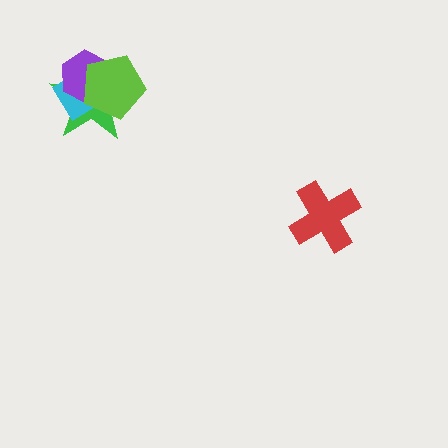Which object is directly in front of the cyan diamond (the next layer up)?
The purple hexagon is directly in front of the cyan diamond.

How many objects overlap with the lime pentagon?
3 objects overlap with the lime pentagon.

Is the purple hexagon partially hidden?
Yes, it is partially covered by another shape.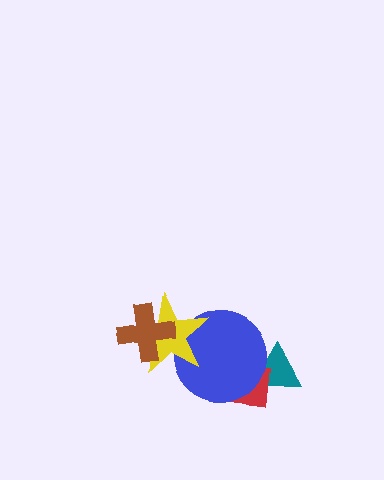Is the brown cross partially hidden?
No, no other shape covers it.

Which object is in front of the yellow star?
The brown cross is in front of the yellow star.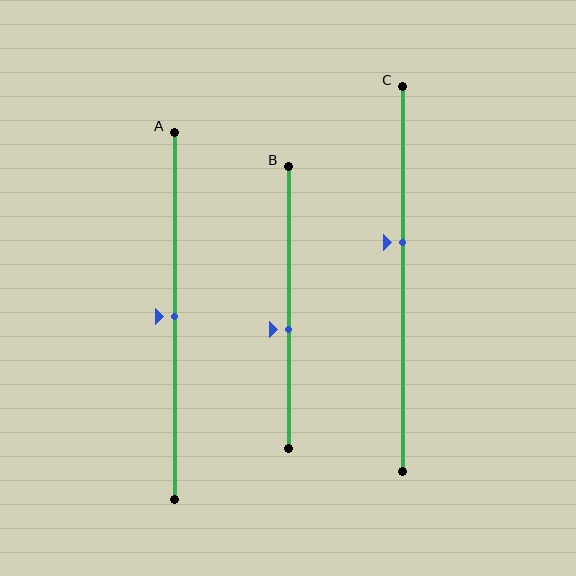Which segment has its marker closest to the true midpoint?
Segment A has its marker closest to the true midpoint.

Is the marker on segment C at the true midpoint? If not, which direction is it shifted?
No, the marker on segment C is shifted upward by about 10% of the segment length.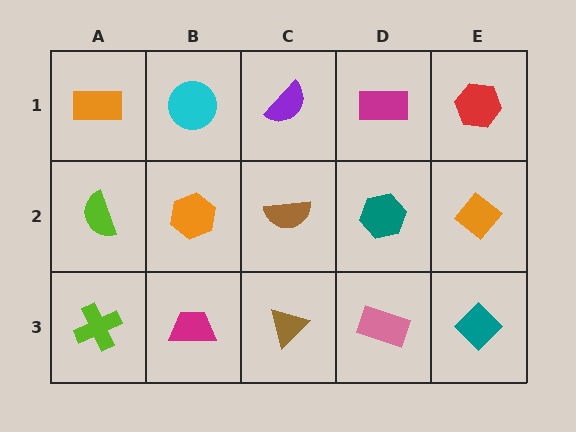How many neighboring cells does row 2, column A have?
3.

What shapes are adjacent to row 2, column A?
An orange rectangle (row 1, column A), a lime cross (row 3, column A), an orange hexagon (row 2, column B).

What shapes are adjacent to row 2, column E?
A red hexagon (row 1, column E), a teal diamond (row 3, column E), a teal hexagon (row 2, column D).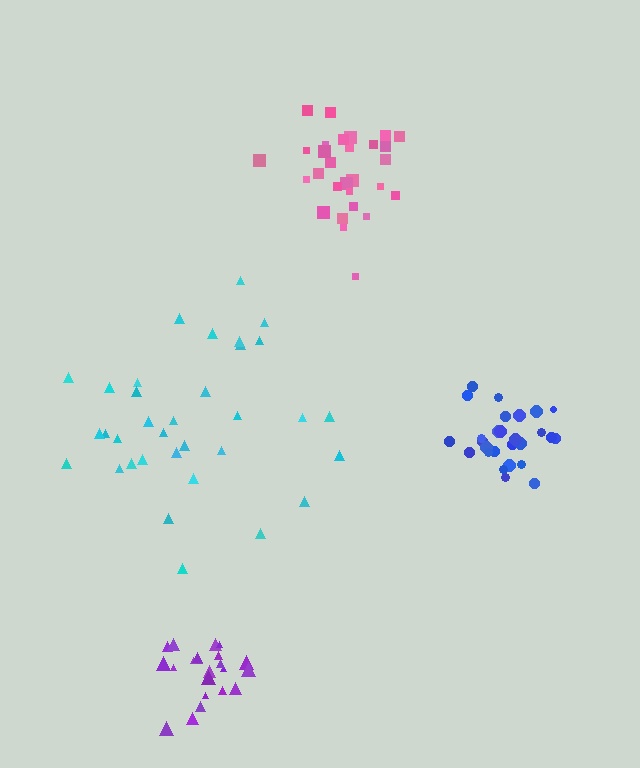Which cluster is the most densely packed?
Blue.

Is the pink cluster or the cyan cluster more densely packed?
Pink.